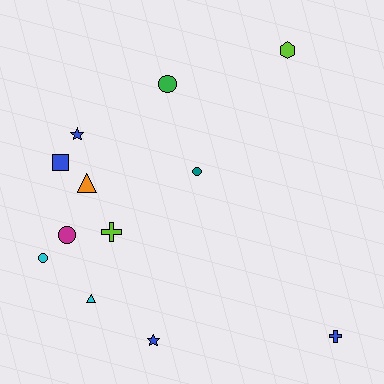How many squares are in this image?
There is 1 square.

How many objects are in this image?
There are 12 objects.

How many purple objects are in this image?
There are no purple objects.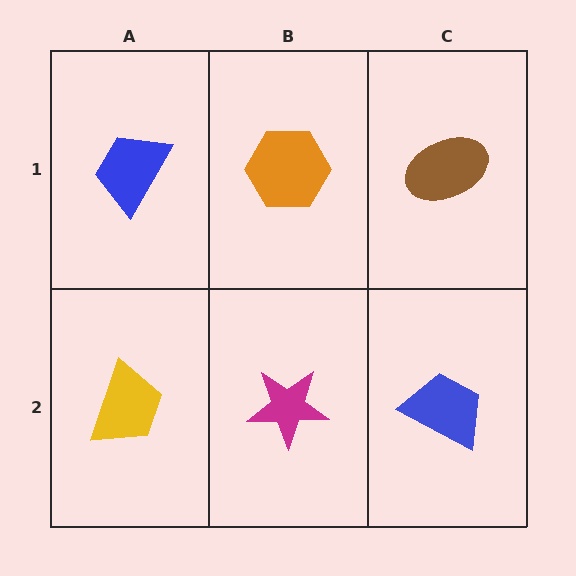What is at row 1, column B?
An orange hexagon.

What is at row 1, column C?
A brown ellipse.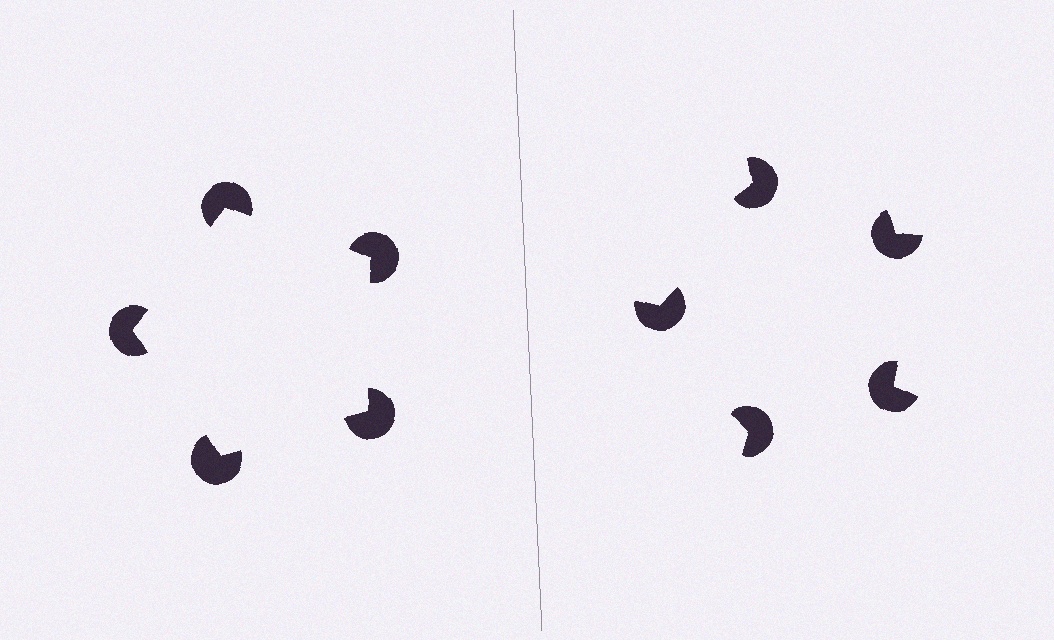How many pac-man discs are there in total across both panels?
10 — 5 on each side.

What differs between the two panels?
The pac-man discs are positioned identically on both sides; only the wedge orientations differ. On the left they align to a pentagon; on the right they are misaligned.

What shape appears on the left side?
An illusory pentagon.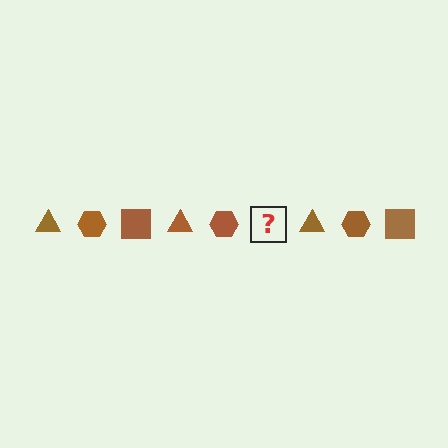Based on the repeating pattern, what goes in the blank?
The blank should be a brown square.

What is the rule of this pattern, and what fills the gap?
The rule is that the pattern cycles through triangle, hexagon, square shapes in brown. The gap should be filled with a brown square.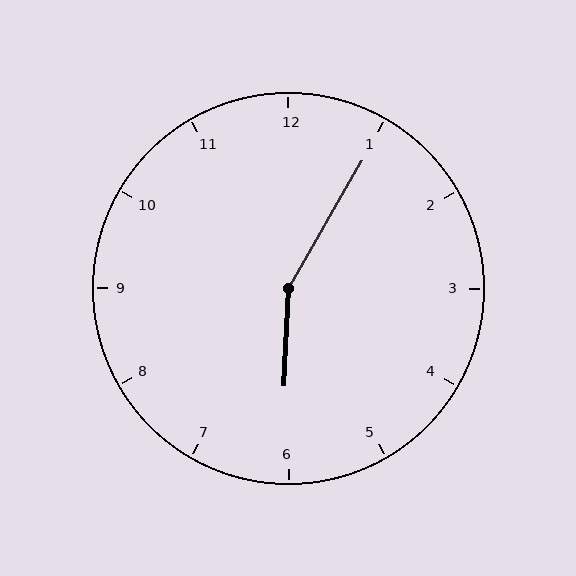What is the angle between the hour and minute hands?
Approximately 152 degrees.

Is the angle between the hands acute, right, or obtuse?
It is obtuse.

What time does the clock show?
6:05.